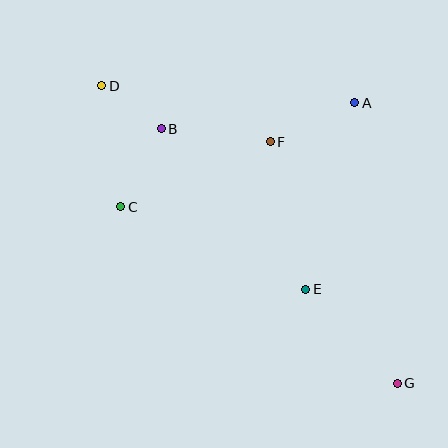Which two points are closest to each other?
Points B and D are closest to each other.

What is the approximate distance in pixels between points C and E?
The distance between C and E is approximately 203 pixels.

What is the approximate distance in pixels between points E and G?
The distance between E and G is approximately 131 pixels.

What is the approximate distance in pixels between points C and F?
The distance between C and F is approximately 163 pixels.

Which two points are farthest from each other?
Points D and G are farthest from each other.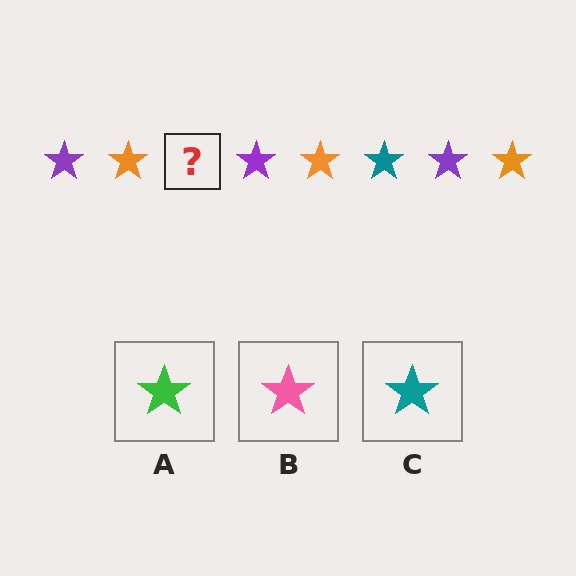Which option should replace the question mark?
Option C.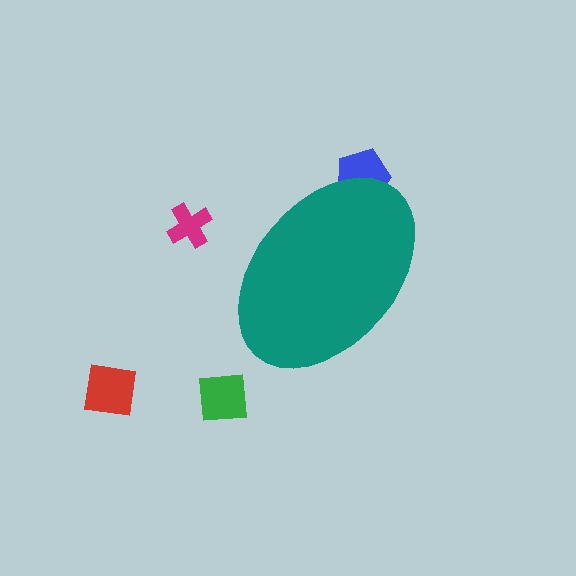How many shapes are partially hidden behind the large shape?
1 shape is partially hidden.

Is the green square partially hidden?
No, the green square is fully visible.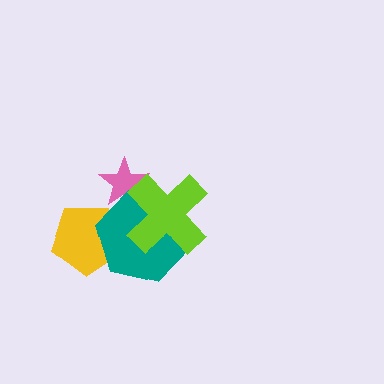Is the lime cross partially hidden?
No, no other shape covers it.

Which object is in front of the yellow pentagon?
The teal hexagon is in front of the yellow pentagon.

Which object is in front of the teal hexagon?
The lime cross is in front of the teal hexagon.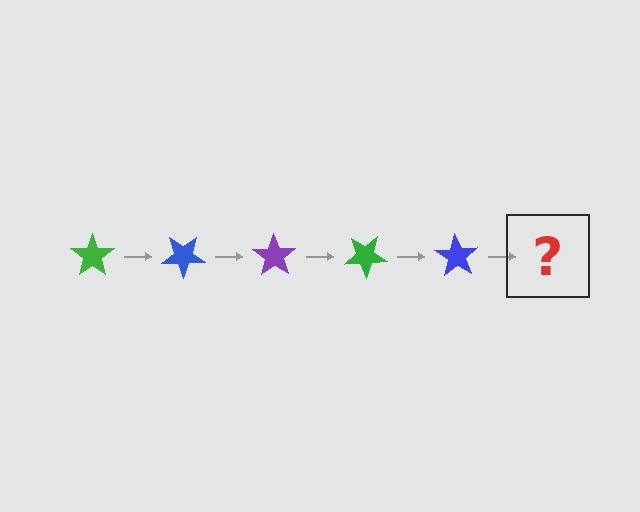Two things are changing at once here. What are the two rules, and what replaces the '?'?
The two rules are that it rotates 35 degrees each step and the color cycles through green, blue, and purple. The '?' should be a purple star, rotated 175 degrees from the start.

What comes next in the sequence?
The next element should be a purple star, rotated 175 degrees from the start.